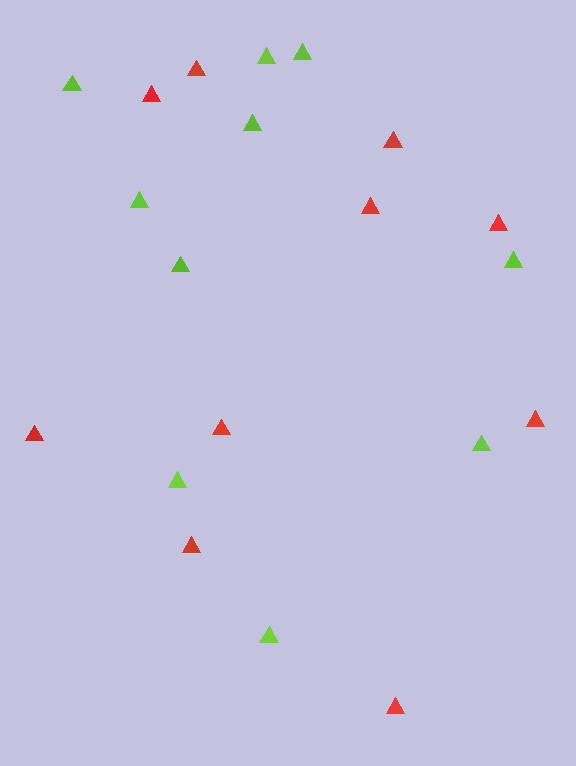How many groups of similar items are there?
There are 2 groups: one group of red triangles (10) and one group of lime triangles (10).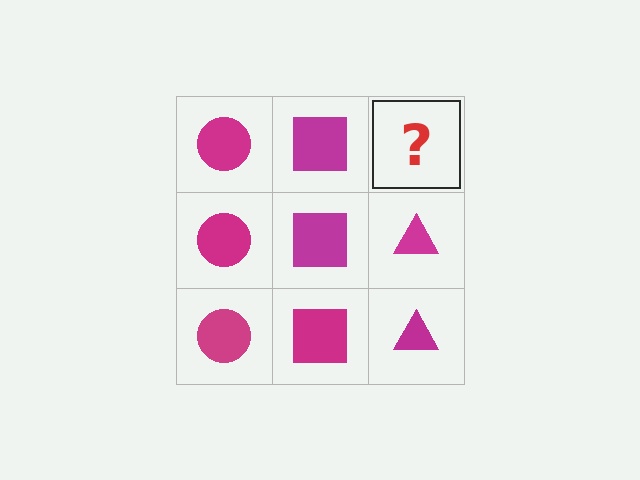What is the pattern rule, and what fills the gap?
The rule is that each column has a consistent shape. The gap should be filled with a magenta triangle.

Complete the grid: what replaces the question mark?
The question mark should be replaced with a magenta triangle.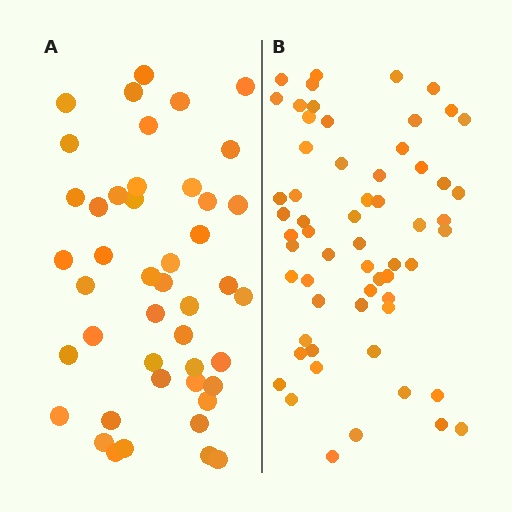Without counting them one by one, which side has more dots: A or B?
Region B (the right region) has more dots.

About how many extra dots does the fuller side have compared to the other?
Region B has approximately 15 more dots than region A.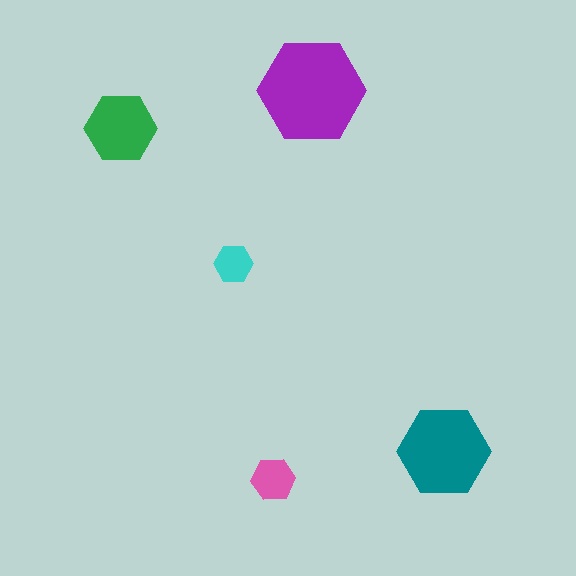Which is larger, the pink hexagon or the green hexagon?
The green one.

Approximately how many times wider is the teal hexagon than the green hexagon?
About 1.5 times wider.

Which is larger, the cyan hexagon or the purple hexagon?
The purple one.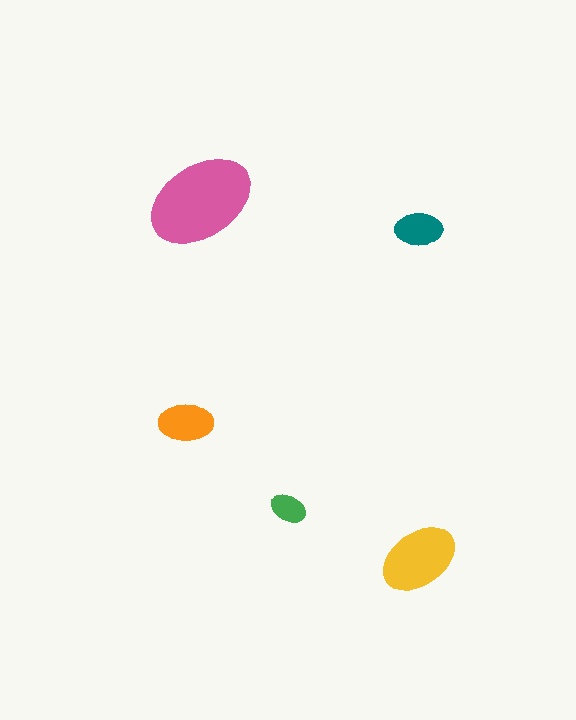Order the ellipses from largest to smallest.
the pink one, the yellow one, the orange one, the teal one, the green one.